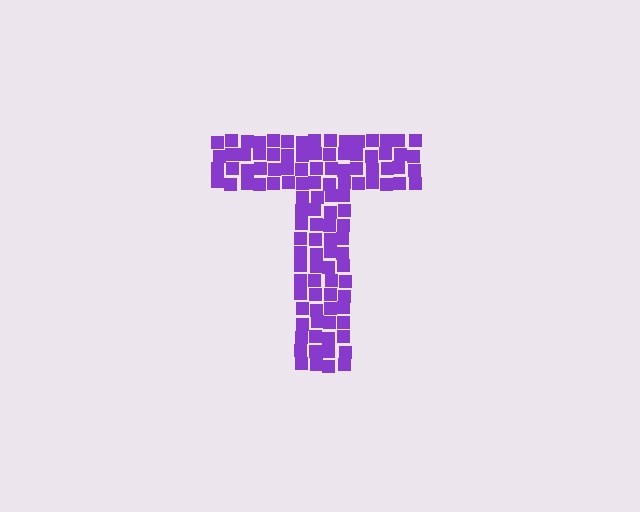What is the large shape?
The large shape is the letter T.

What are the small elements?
The small elements are squares.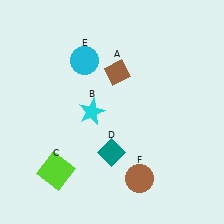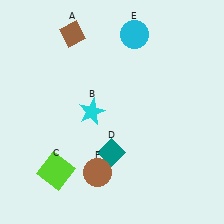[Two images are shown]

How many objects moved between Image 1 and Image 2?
3 objects moved between the two images.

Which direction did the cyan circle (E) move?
The cyan circle (E) moved right.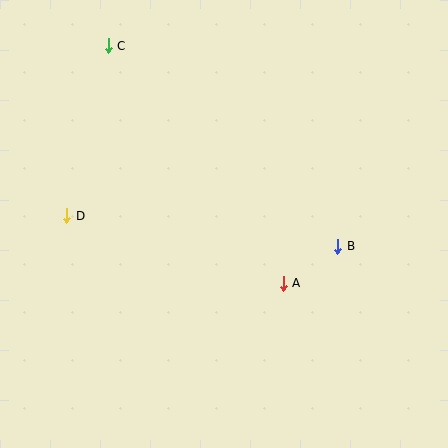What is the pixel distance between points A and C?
The distance between A and C is 295 pixels.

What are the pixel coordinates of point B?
Point B is at (338, 246).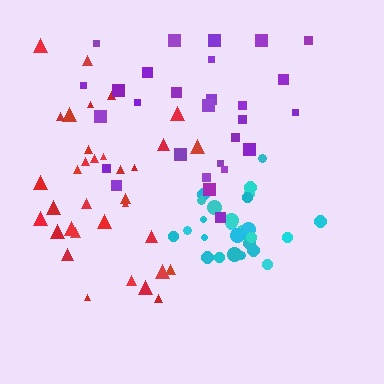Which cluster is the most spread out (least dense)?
Purple.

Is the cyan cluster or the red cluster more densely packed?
Cyan.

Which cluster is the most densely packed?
Cyan.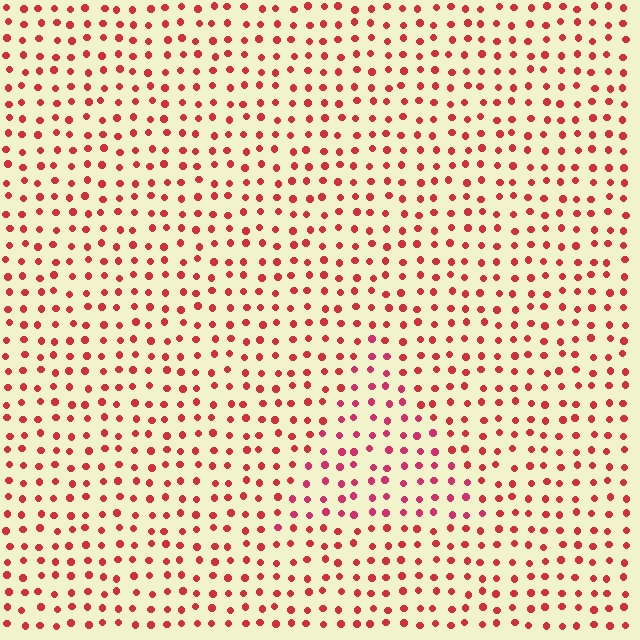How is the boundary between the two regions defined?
The boundary is defined purely by a slight shift in hue (about 18 degrees). Spacing, size, and orientation are identical on both sides.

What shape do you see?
I see a triangle.